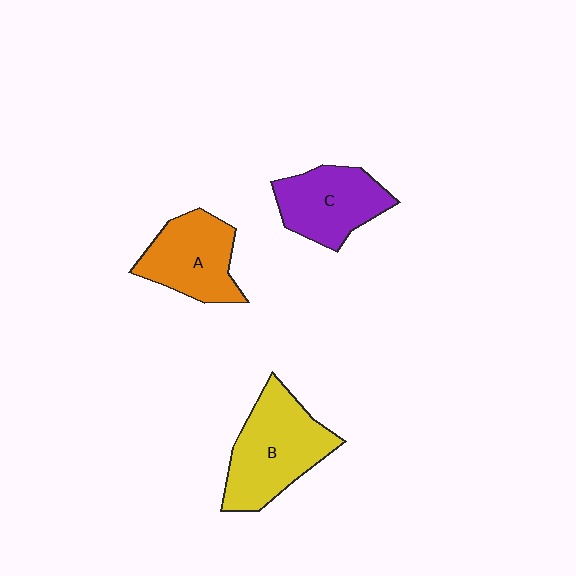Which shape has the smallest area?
Shape C (purple).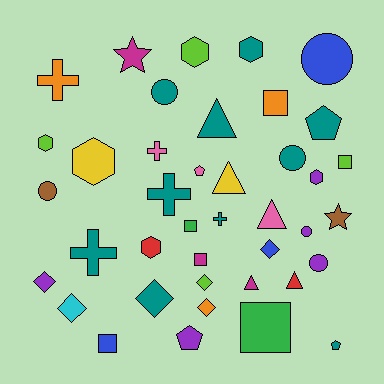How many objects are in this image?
There are 40 objects.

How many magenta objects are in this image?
There are 3 magenta objects.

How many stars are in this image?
There are 2 stars.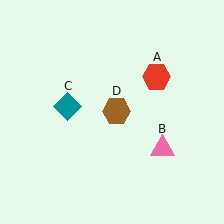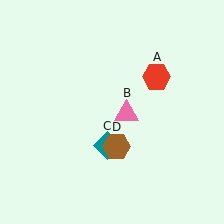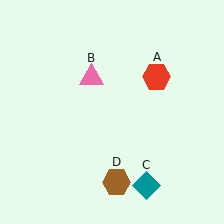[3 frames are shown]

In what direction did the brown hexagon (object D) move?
The brown hexagon (object D) moved down.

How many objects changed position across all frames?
3 objects changed position: pink triangle (object B), teal diamond (object C), brown hexagon (object D).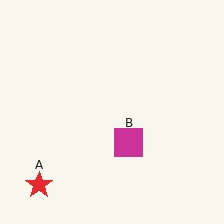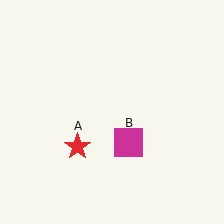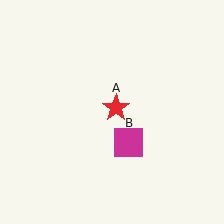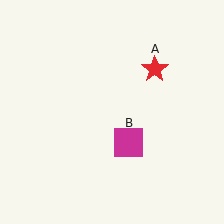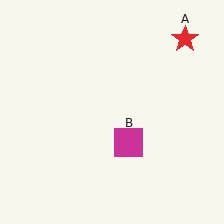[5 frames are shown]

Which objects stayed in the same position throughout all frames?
Magenta square (object B) remained stationary.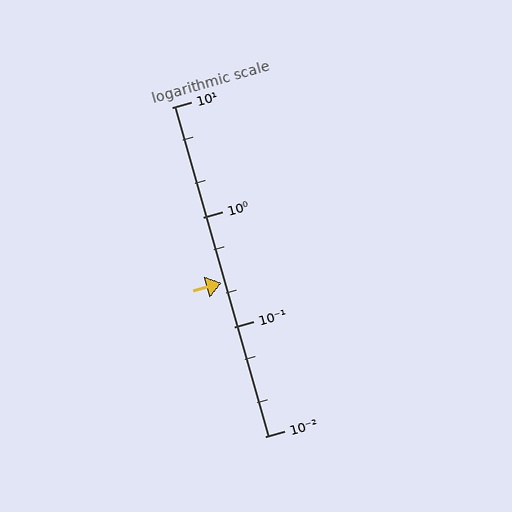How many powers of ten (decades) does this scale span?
The scale spans 3 decades, from 0.01 to 10.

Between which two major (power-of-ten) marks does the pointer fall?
The pointer is between 0.1 and 1.